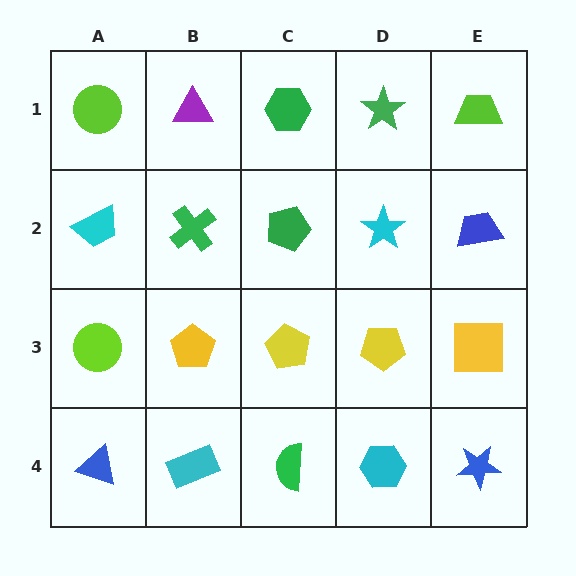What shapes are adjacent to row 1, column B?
A green cross (row 2, column B), a lime circle (row 1, column A), a green hexagon (row 1, column C).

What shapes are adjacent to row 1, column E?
A blue trapezoid (row 2, column E), a green star (row 1, column D).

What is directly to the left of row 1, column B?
A lime circle.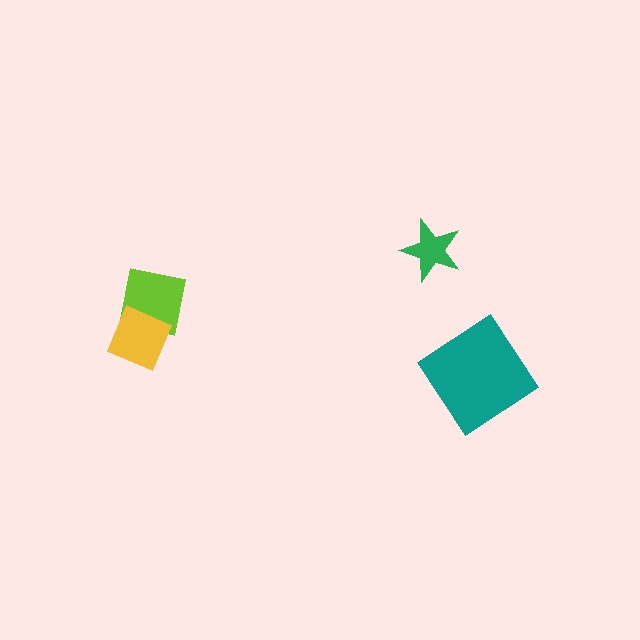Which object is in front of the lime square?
The yellow diamond is in front of the lime square.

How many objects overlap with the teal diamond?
0 objects overlap with the teal diamond.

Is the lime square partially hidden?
Yes, it is partially covered by another shape.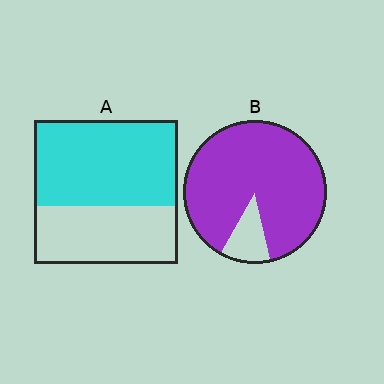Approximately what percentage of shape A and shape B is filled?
A is approximately 60% and B is approximately 90%.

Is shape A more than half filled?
Yes.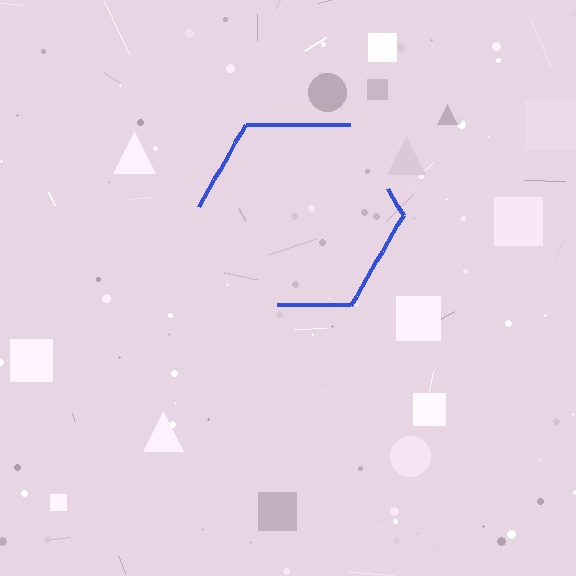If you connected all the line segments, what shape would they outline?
They would outline a hexagon.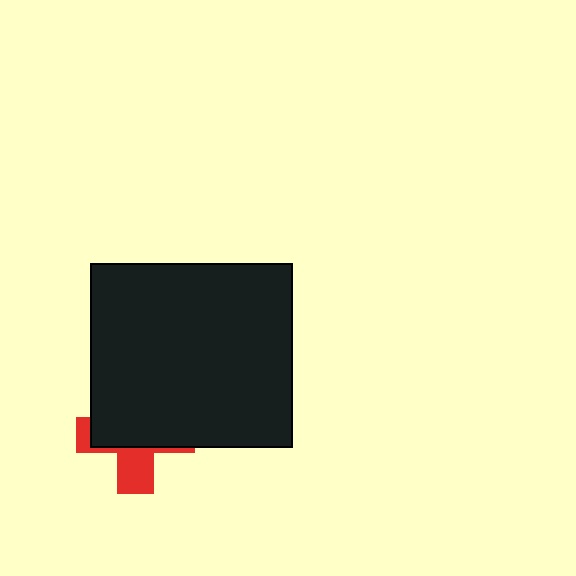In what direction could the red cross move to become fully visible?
The red cross could move down. That would shift it out from behind the black rectangle entirely.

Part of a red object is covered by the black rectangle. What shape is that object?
It is a cross.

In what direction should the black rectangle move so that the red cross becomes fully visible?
The black rectangle should move up. That is the shortest direction to clear the overlap and leave the red cross fully visible.